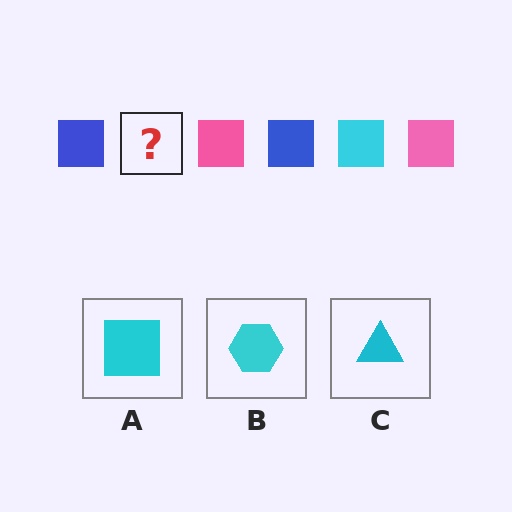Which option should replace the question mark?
Option A.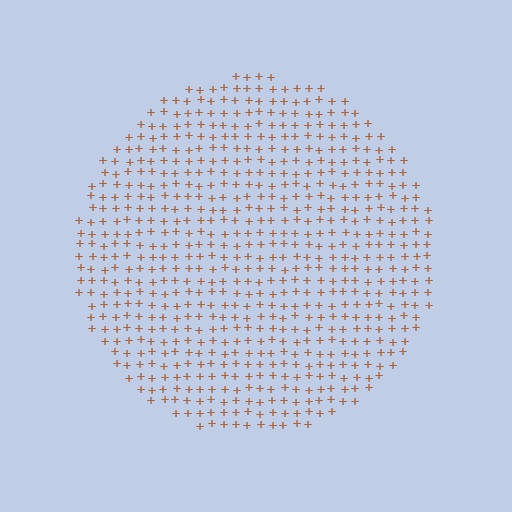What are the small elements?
The small elements are plus signs.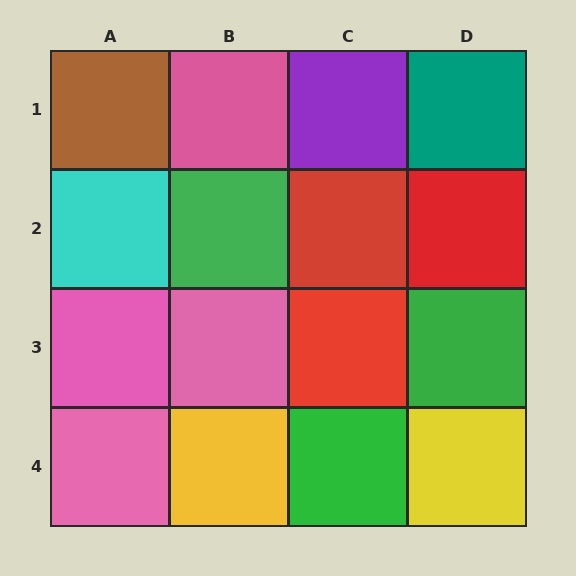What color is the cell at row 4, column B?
Yellow.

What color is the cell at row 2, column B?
Green.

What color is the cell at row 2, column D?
Red.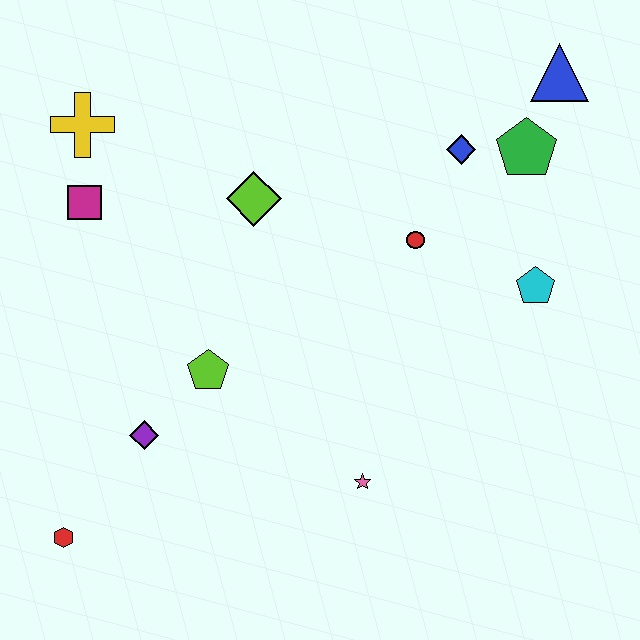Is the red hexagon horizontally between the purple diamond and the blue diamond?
No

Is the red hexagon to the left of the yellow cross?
Yes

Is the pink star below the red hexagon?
No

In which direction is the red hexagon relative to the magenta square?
The red hexagon is below the magenta square.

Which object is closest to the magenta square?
The yellow cross is closest to the magenta square.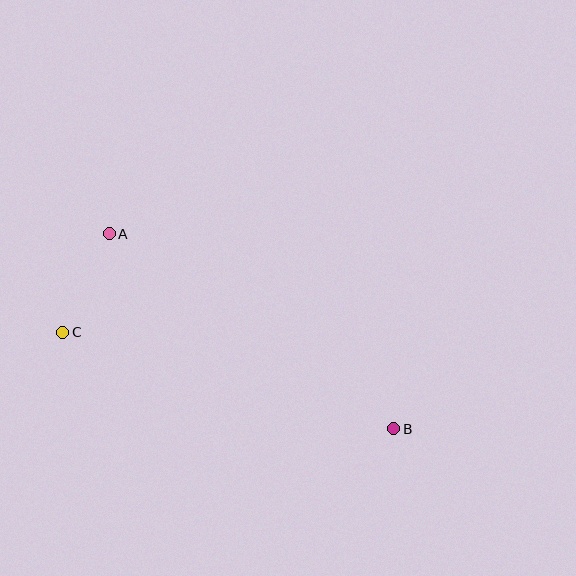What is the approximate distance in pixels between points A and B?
The distance between A and B is approximately 344 pixels.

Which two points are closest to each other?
Points A and C are closest to each other.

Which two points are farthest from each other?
Points B and C are farthest from each other.